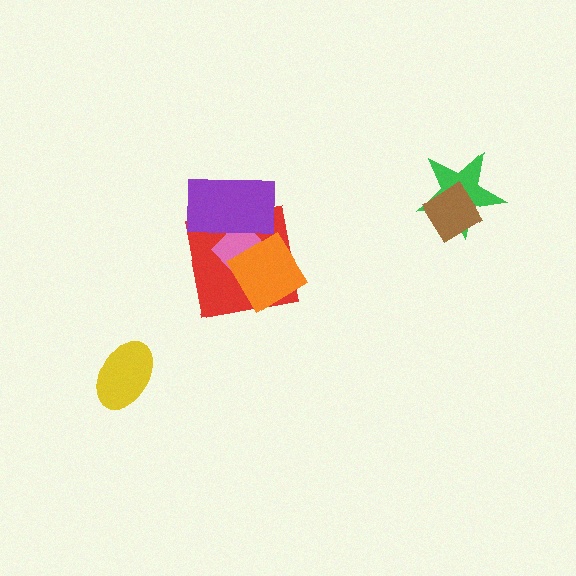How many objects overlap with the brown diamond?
1 object overlaps with the brown diamond.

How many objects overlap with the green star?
1 object overlaps with the green star.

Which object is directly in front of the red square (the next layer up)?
The pink diamond is directly in front of the red square.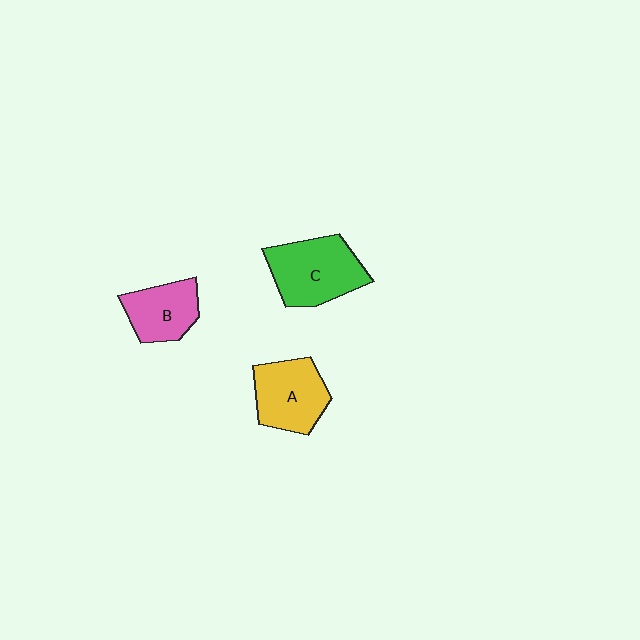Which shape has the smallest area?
Shape B (pink).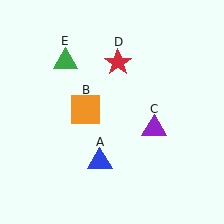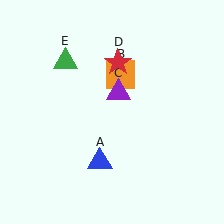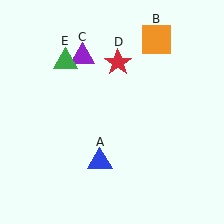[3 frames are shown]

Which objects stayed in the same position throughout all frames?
Blue triangle (object A) and red star (object D) and green triangle (object E) remained stationary.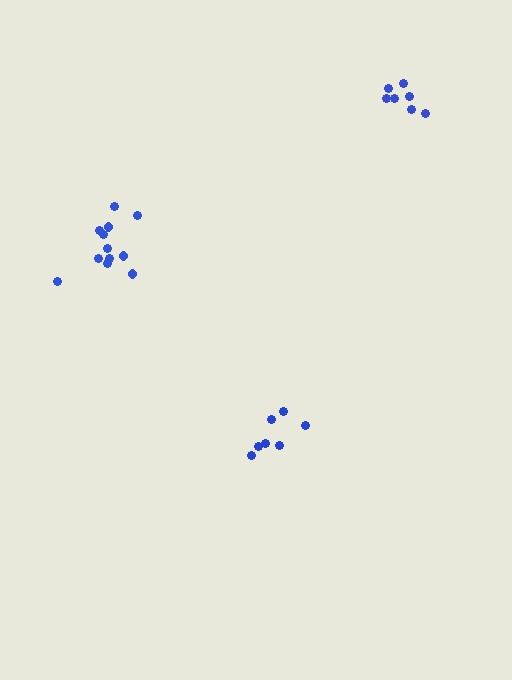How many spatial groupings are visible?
There are 3 spatial groupings.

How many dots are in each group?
Group 1: 7 dots, Group 2: 12 dots, Group 3: 7 dots (26 total).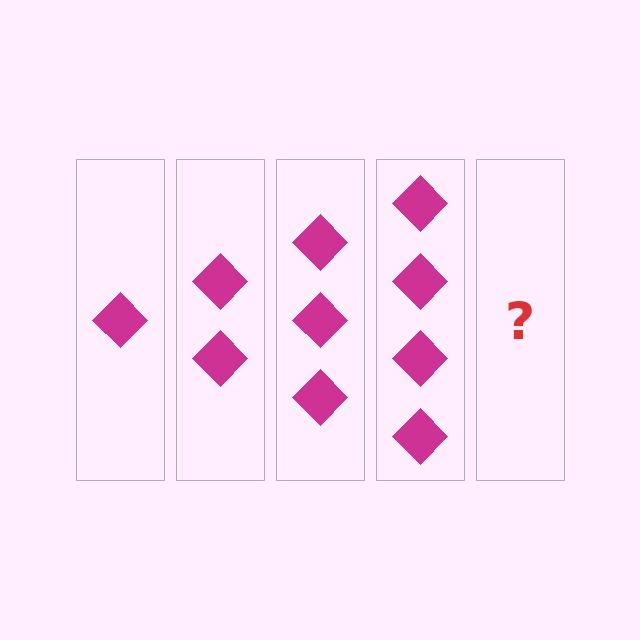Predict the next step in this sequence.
The next step is 5 diamonds.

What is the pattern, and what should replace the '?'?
The pattern is that each step adds one more diamond. The '?' should be 5 diamonds.